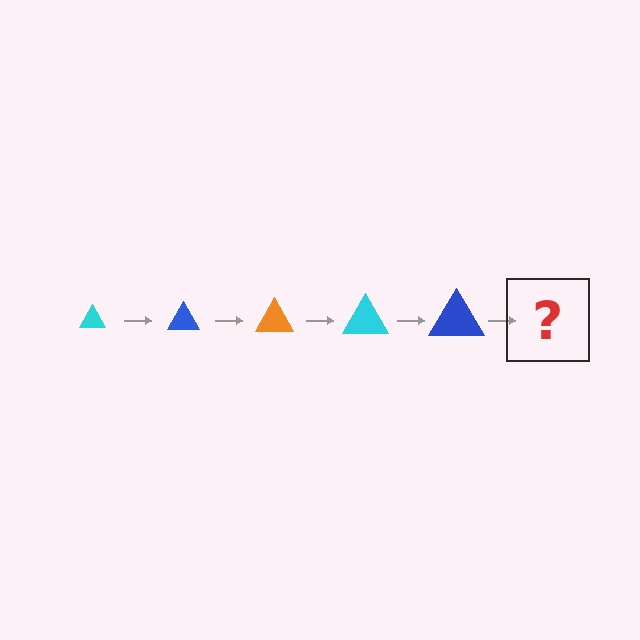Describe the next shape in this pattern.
It should be an orange triangle, larger than the previous one.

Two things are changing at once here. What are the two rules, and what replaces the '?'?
The two rules are that the triangle grows larger each step and the color cycles through cyan, blue, and orange. The '?' should be an orange triangle, larger than the previous one.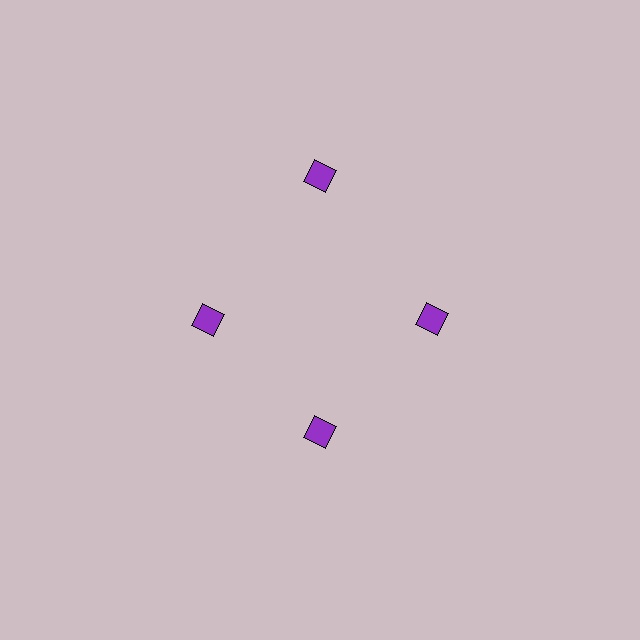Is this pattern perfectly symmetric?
No. The 4 purple diamonds are arranged in a ring, but one element near the 12 o'clock position is pushed outward from the center, breaking the 4-fold rotational symmetry.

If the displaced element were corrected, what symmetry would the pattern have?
It would have 4-fold rotational symmetry — the pattern would map onto itself every 90 degrees.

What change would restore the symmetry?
The symmetry would be restored by moving it inward, back onto the ring so that all 4 diamonds sit at equal angles and equal distance from the center.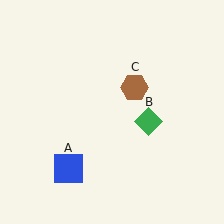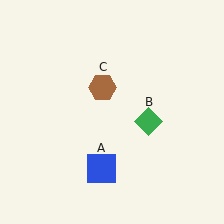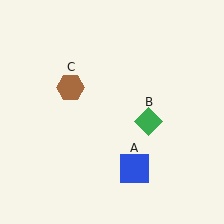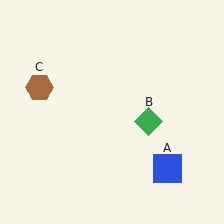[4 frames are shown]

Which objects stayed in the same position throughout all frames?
Green diamond (object B) remained stationary.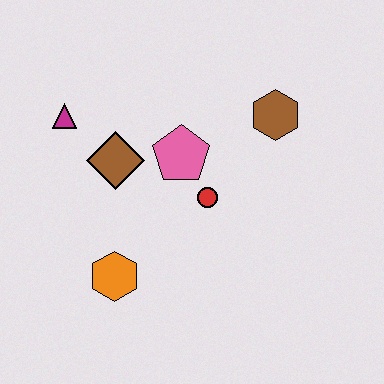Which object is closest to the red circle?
The pink pentagon is closest to the red circle.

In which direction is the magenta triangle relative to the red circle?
The magenta triangle is to the left of the red circle.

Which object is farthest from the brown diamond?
The brown hexagon is farthest from the brown diamond.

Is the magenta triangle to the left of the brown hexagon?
Yes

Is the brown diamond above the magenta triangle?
No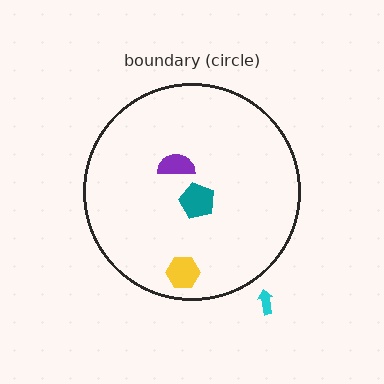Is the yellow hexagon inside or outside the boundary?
Inside.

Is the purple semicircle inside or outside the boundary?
Inside.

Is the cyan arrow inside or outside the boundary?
Outside.